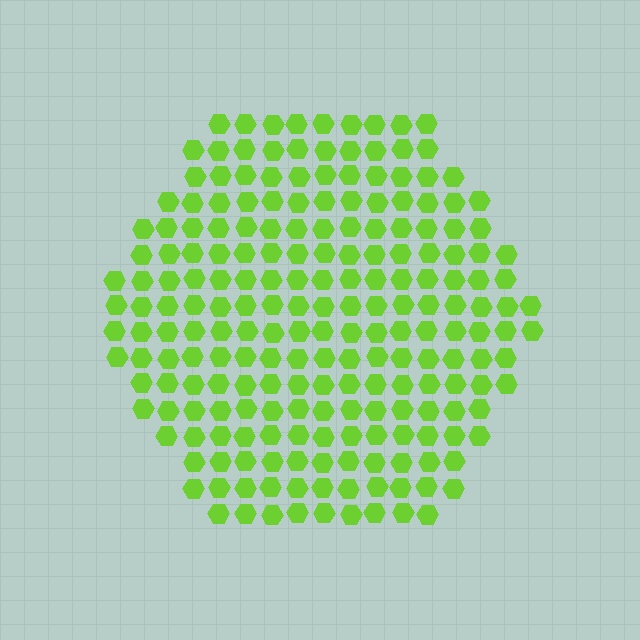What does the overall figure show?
The overall figure shows a hexagon.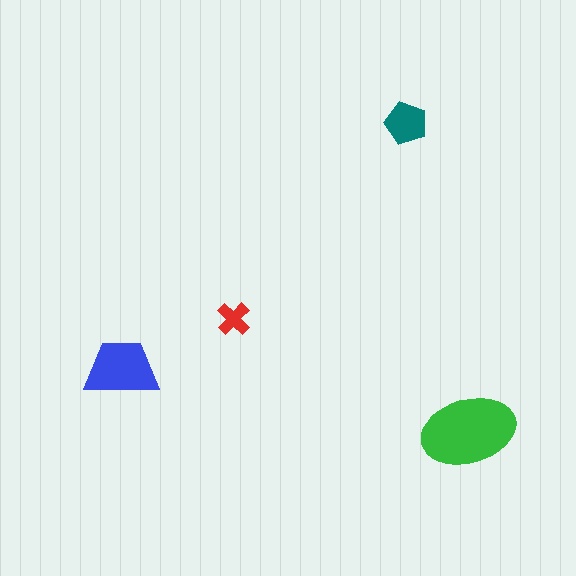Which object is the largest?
The green ellipse.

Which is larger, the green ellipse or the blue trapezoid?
The green ellipse.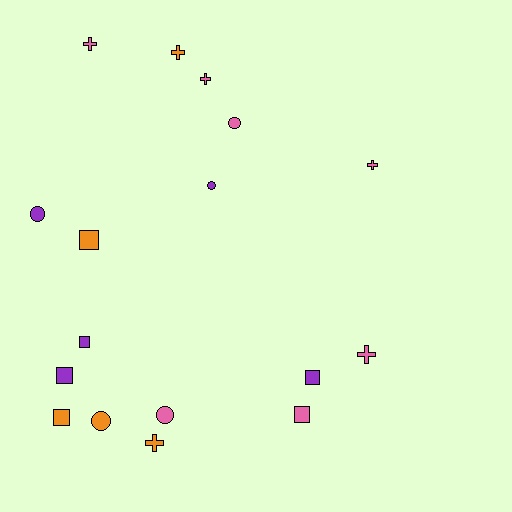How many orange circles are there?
There is 1 orange circle.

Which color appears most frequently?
Pink, with 7 objects.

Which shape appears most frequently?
Square, with 6 objects.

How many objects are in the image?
There are 17 objects.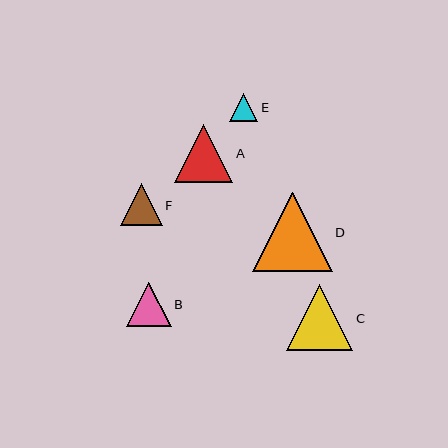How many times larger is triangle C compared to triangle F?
Triangle C is approximately 1.6 times the size of triangle F.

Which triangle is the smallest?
Triangle E is the smallest with a size of approximately 29 pixels.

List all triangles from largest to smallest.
From largest to smallest: D, C, A, B, F, E.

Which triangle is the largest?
Triangle D is the largest with a size of approximately 80 pixels.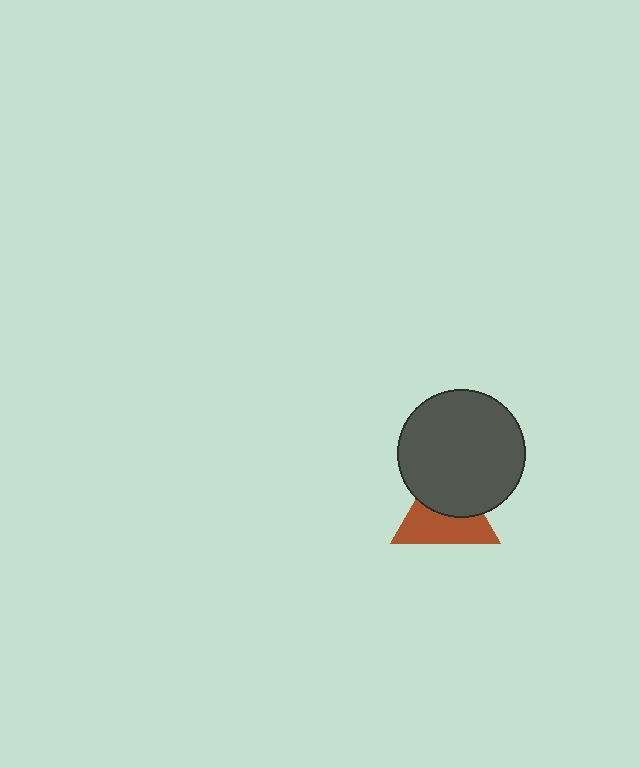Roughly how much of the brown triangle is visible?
About half of it is visible (roughly 54%).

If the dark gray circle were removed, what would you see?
You would see the complete brown triangle.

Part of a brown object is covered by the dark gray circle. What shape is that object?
It is a triangle.